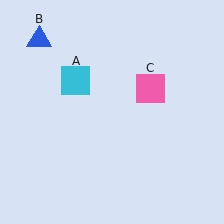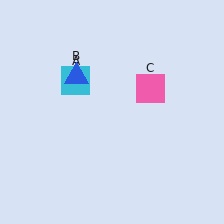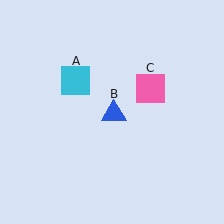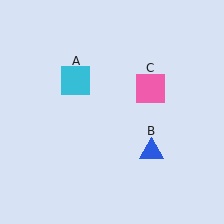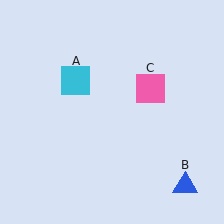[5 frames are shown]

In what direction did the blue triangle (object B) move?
The blue triangle (object B) moved down and to the right.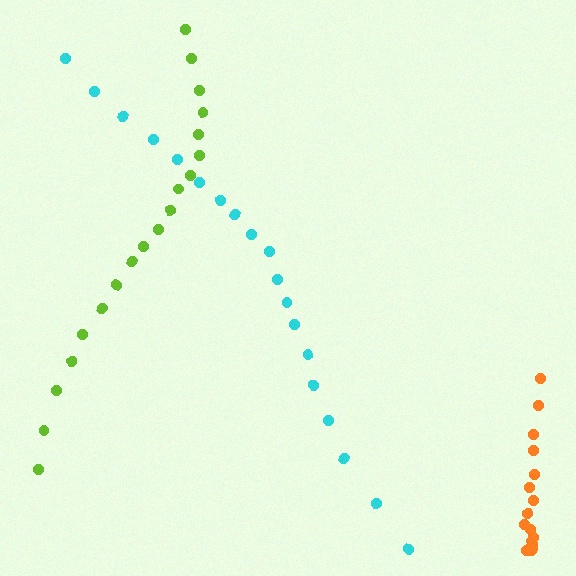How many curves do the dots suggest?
There are 3 distinct paths.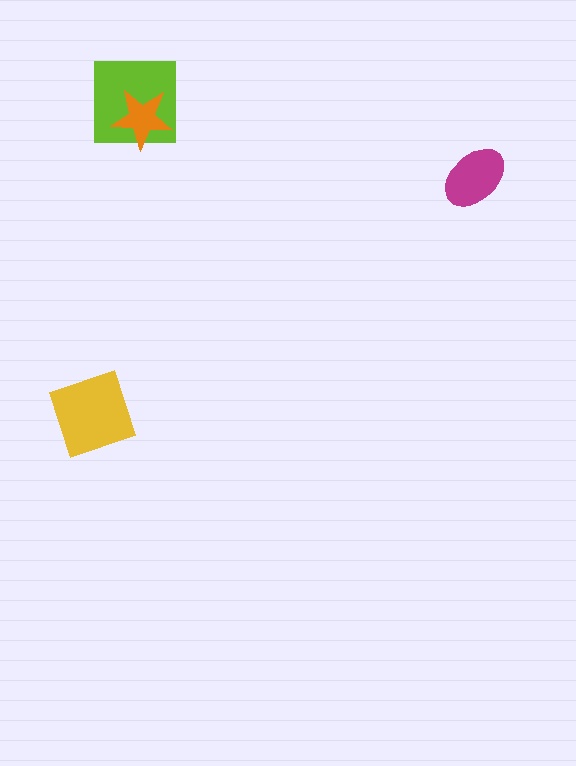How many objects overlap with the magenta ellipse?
0 objects overlap with the magenta ellipse.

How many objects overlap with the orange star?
1 object overlaps with the orange star.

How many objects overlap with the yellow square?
0 objects overlap with the yellow square.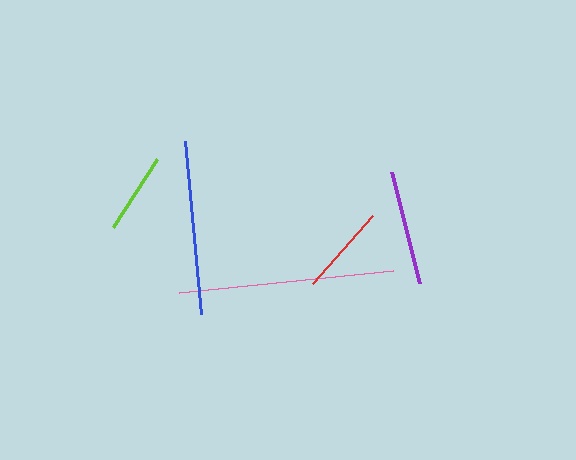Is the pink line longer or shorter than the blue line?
The pink line is longer than the blue line.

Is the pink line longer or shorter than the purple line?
The pink line is longer than the purple line.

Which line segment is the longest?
The pink line is the longest at approximately 215 pixels.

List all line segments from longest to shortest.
From longest to shortest: pink, blue, purple, red, lime.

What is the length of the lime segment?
The lime segment is approximately 81 pixels long.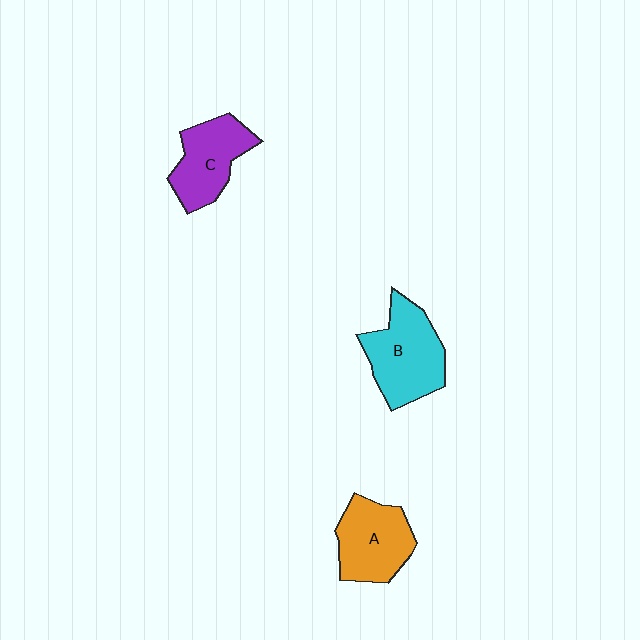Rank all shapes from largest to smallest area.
From largest to smallest: B (cyan), A (orange), C (purple).